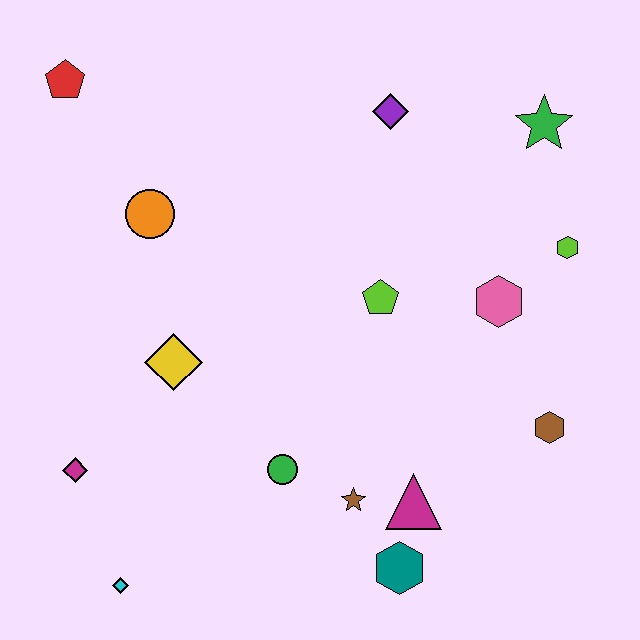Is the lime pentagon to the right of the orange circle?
Yes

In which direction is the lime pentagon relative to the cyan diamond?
The lime pentagon is above the cyan diamond.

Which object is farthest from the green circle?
The red pentagon is farthest from the green circle.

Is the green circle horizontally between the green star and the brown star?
No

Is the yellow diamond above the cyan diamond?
Yes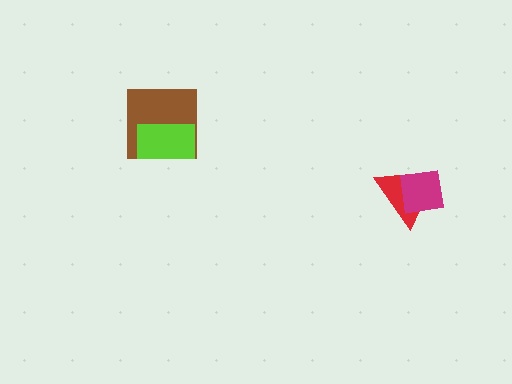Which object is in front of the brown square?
The lime rectangle is in front of the brown square.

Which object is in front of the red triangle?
The magenta square is in front of the red triangle.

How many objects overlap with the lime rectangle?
1 object overlaps with the lime rectangle.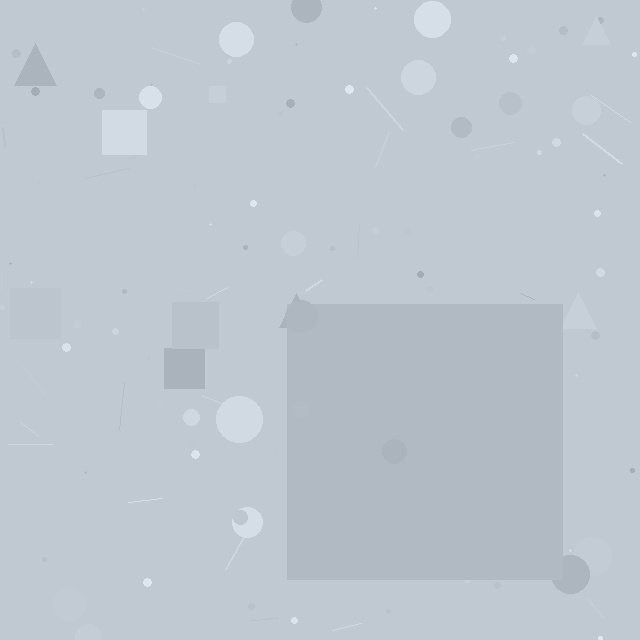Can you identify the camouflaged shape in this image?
The camouflaged shape is a square.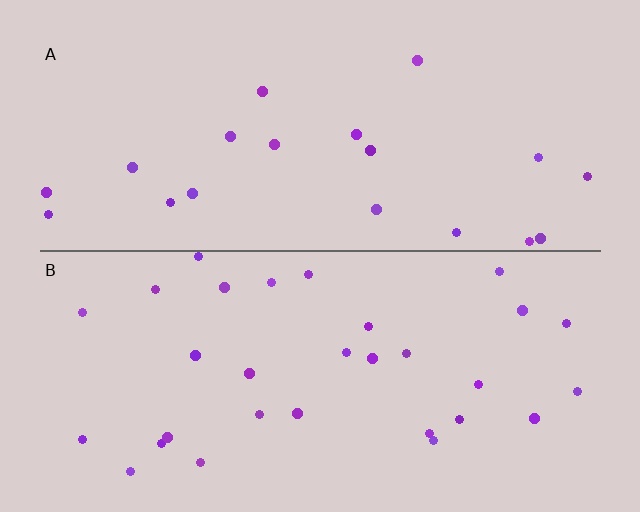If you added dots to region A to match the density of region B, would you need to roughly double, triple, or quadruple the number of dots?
Approximately double.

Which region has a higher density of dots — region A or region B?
B (the bottom).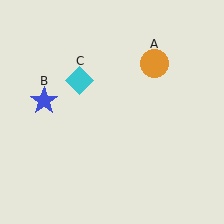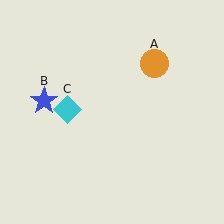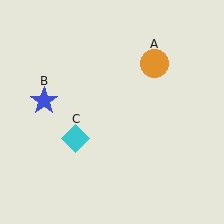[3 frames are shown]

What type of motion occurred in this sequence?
The cyan diamond (object C) rotated counterclockwise around the center of the scene.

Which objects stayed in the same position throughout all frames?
Orange circle (object A) and blue star (object B) remained stationary.